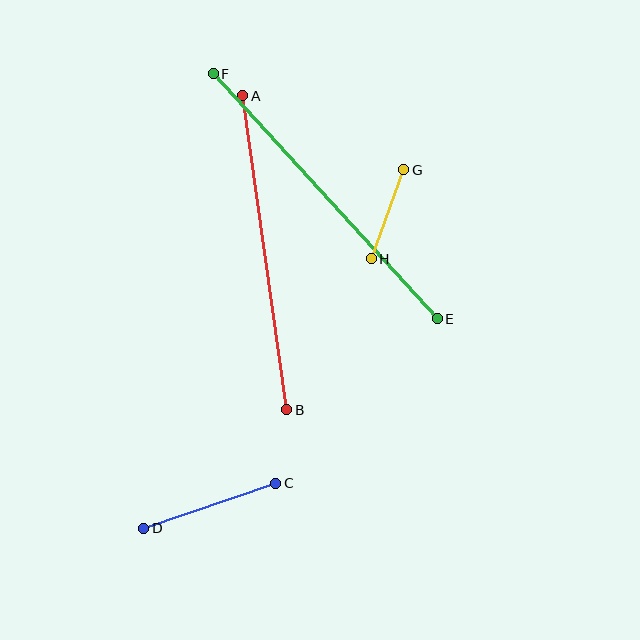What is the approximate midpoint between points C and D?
The midpoint is at approximately (210, 506) pixels.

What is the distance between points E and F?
The distance is approximately 332 pixels.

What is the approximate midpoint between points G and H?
The midpoint is at approximately (388, 214) pixels.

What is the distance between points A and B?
The distance is approximately 317 pixels.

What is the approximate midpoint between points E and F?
The midpoint is at approximately (325, 196) pixels.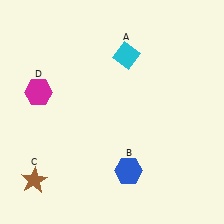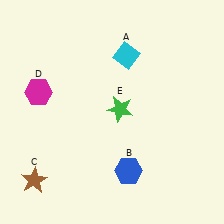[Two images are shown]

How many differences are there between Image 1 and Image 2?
There is 1 difference between the two images.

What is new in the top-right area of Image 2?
A green star (E) was added in the top-right area of Image 2.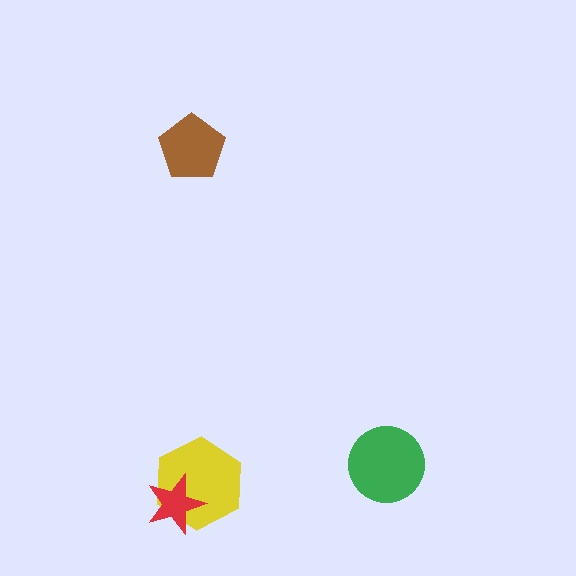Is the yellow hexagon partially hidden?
Yes, it is partially covered by another shape.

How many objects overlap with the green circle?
0 objects overlap with the green circle.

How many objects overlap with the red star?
1 object overlaps with the red star.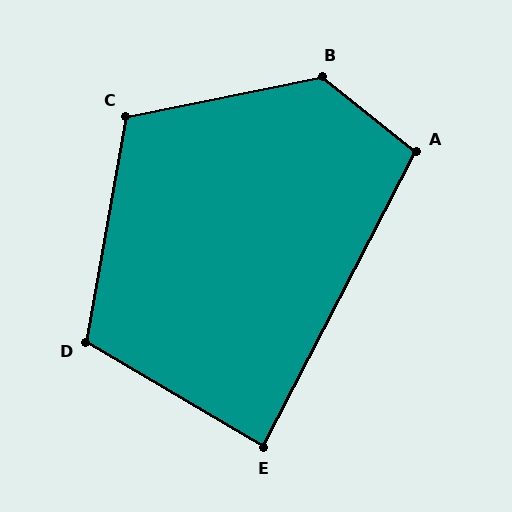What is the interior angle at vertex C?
Approximately 111 degrees (obtuse).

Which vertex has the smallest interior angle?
E, at approximately 87 degrees.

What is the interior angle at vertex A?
Approximately 101 degrees (obtuse).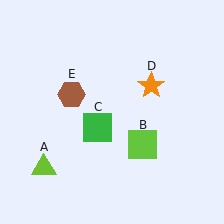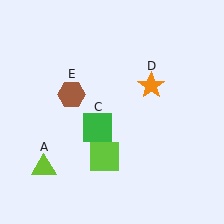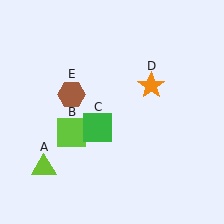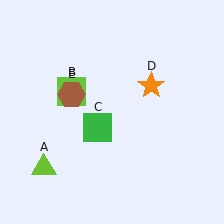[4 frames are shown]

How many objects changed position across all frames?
1 object changed position: lime square (object B).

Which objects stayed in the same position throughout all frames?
Lime triangle (object A) and green square (object C) and orange star (object D) and brown hexagon (object E) remained stationary.